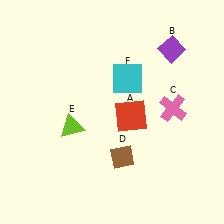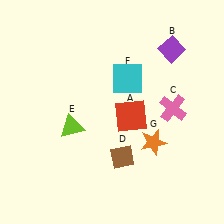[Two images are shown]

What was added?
An orange star (G) was added in Image 2.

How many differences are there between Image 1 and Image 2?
There is 1 difference between the two images.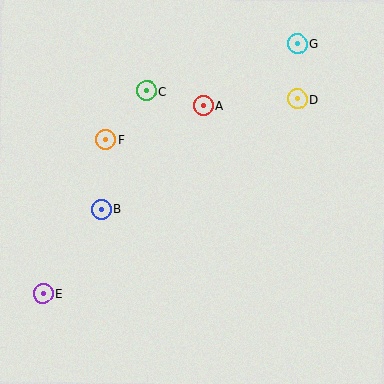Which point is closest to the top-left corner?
Point C is closest to the top-left corner.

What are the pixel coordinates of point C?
Point C is at (146, 91).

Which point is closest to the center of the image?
Point A at (203, 106) is closest to the center.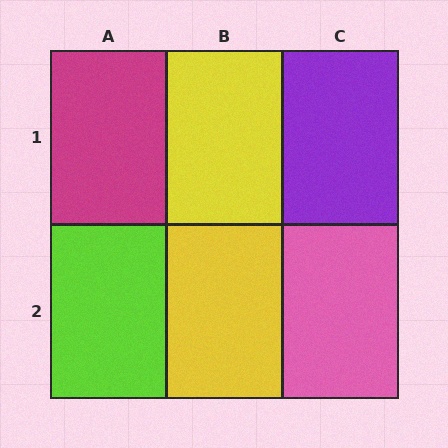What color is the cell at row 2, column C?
Pink.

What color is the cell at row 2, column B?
Yellow.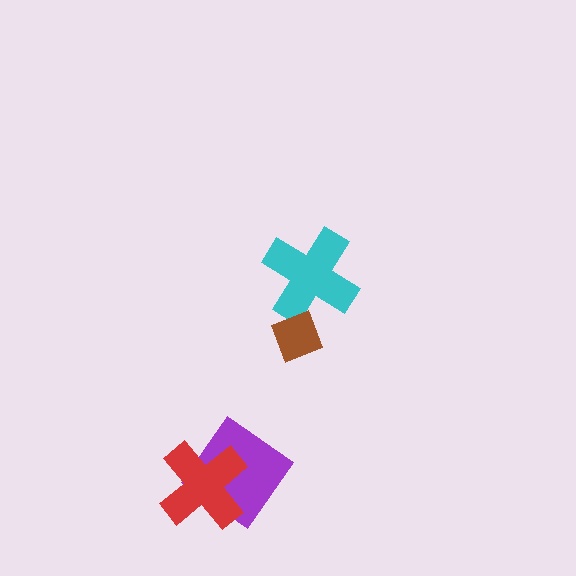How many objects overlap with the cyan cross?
1 object overlaps with the cyan cross.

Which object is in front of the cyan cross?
The brown diamond is in front of the cyan cross.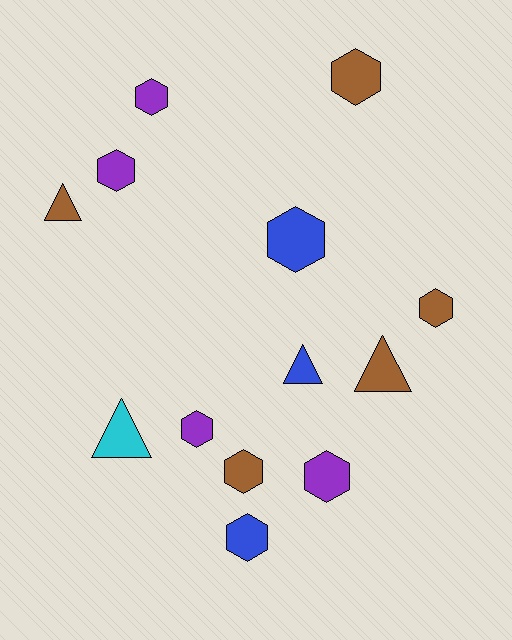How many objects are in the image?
There are 13 objects.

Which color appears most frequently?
Brown, with 5 objects.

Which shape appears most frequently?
Hexagon, with 9 objects.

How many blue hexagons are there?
There are 2 blue hexagons.